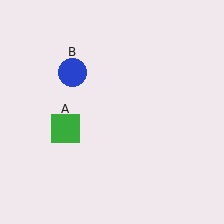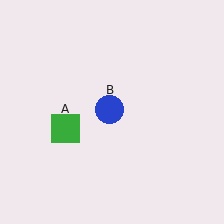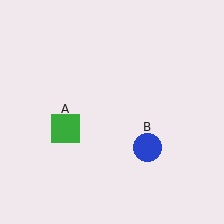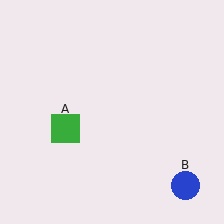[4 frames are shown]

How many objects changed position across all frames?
1 object changed position: blue circle (object B).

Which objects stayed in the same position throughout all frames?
Green square (object A) remained stationary.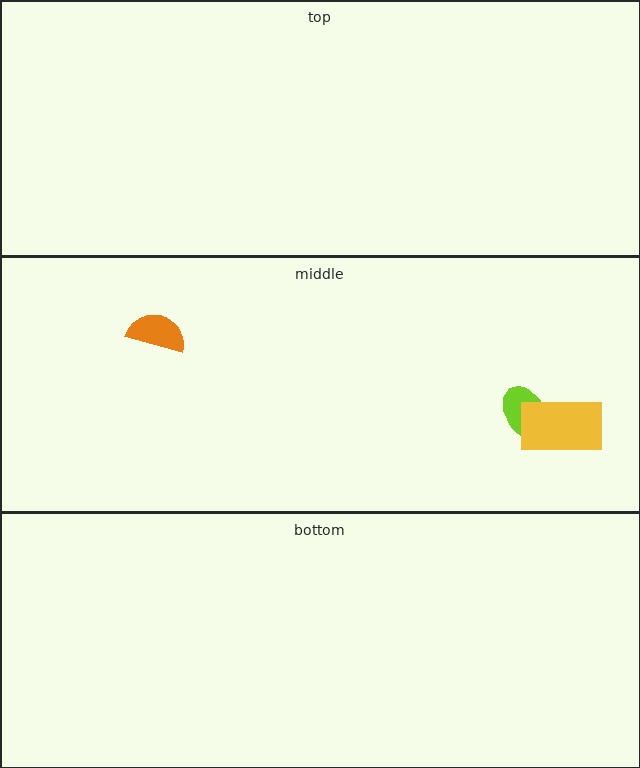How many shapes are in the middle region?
3.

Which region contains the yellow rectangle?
The middle region.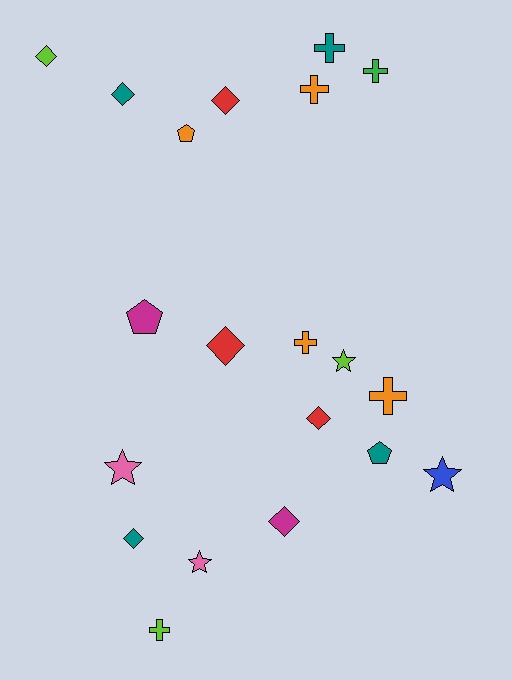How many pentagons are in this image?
There are 3 pentagons.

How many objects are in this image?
There are 20 objects.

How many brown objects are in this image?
There are no brown objects.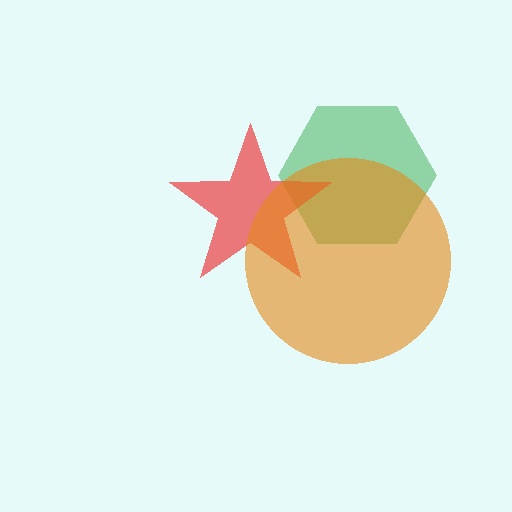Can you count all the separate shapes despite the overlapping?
Yes, there are 3 separate shapes.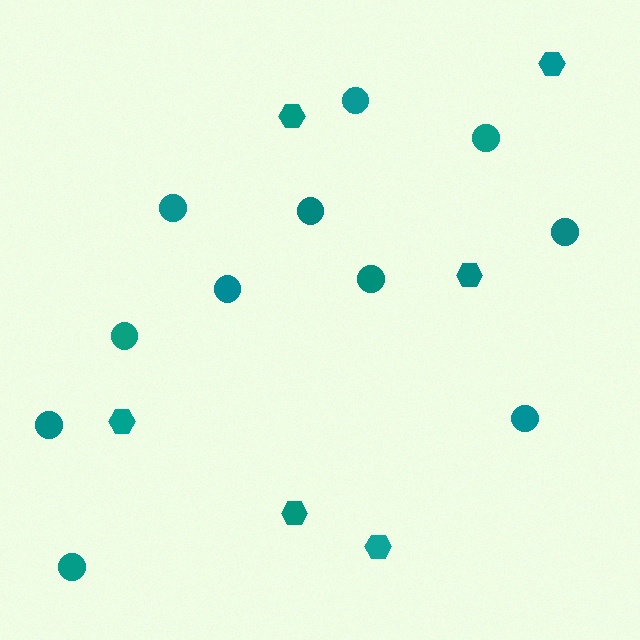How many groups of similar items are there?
There are 2 groups: one group of hexagons (6) and one group of circles (11).